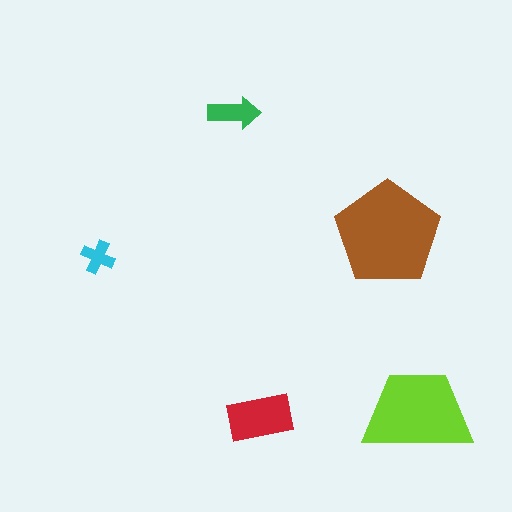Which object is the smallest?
The cyan cross.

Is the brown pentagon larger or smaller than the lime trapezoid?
Larger.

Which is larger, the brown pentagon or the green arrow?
The brown pentagon.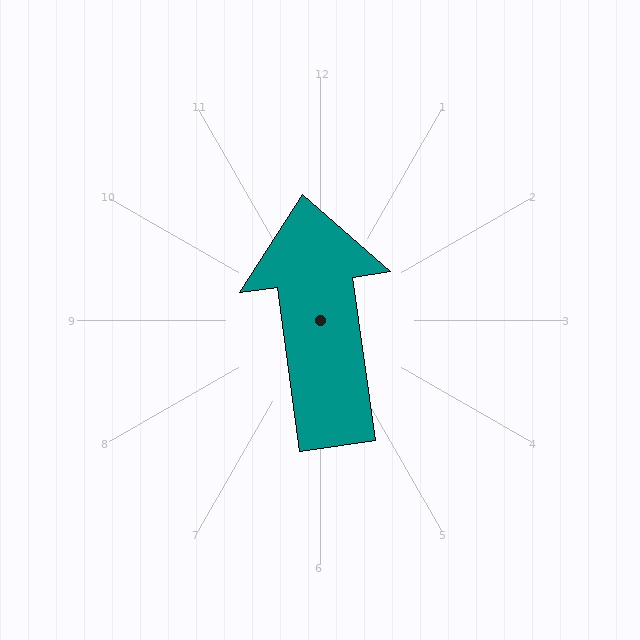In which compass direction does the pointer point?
North.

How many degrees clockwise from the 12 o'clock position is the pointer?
Approximately 352 degrees.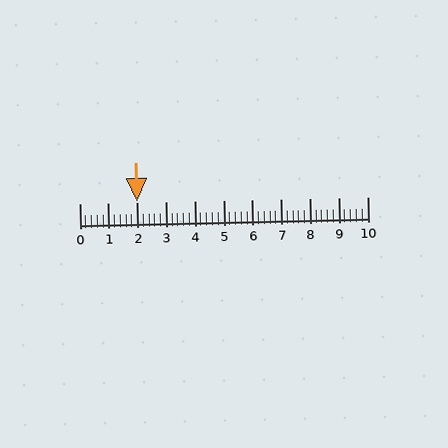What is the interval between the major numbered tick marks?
The major tick marks are spaced 1 units apart.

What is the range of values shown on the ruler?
The ruler shows values from 0 to 10.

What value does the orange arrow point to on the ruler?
The orange arrow points to approximately 2.0.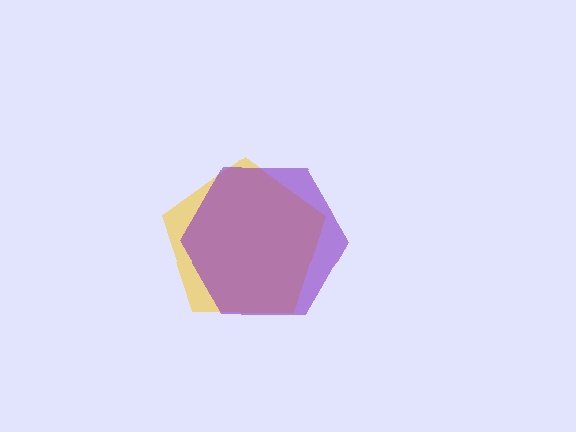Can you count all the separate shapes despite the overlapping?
Yes, there are 2 separate shapes.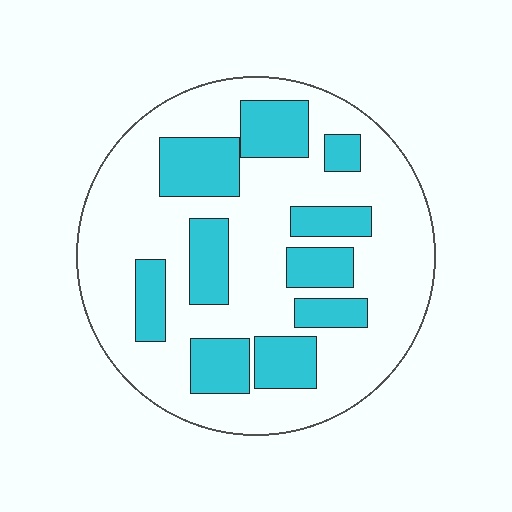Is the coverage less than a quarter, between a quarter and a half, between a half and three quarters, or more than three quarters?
Between a quarter and a half.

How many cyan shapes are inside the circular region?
10.